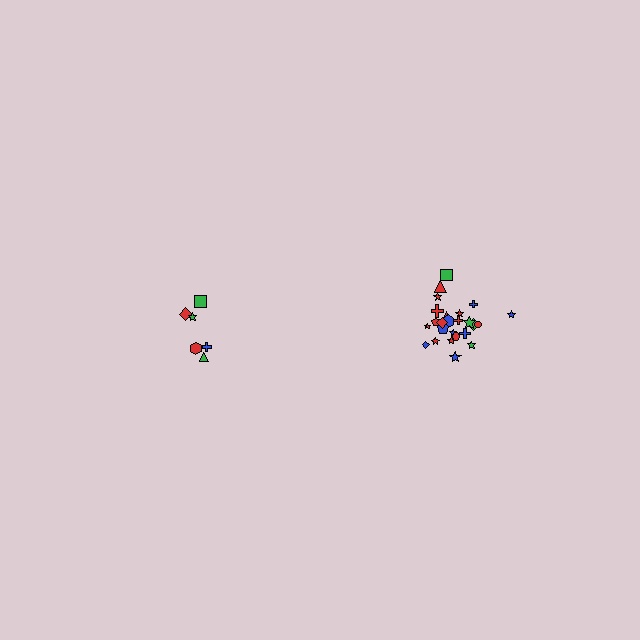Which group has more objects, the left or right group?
The right group.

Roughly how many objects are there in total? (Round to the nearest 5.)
Roughly 30 objects in total.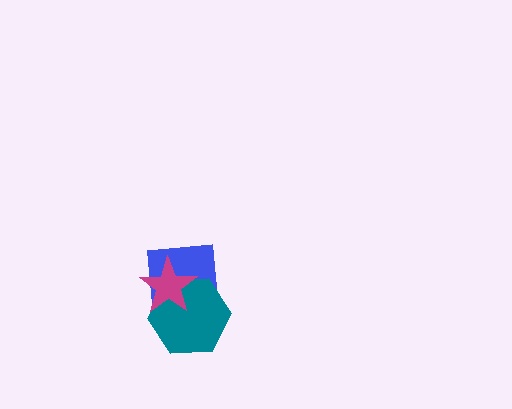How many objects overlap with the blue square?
2 objects overlap with the blue square.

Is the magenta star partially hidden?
No, no other shape covers it.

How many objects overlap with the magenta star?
2 objects overlap with the magenta star.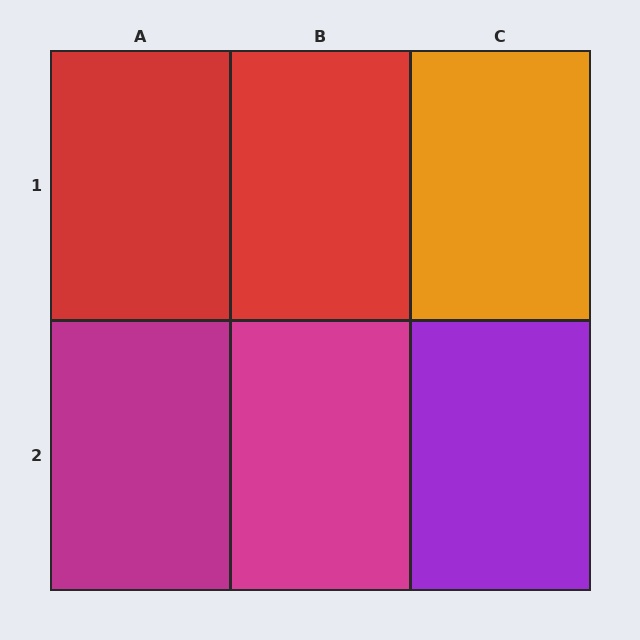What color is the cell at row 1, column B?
Red.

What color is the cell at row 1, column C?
Orange.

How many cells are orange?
1 cell is orange.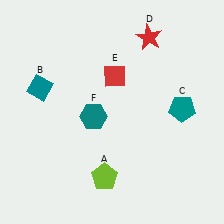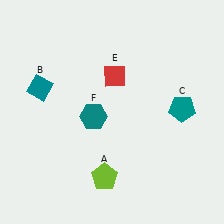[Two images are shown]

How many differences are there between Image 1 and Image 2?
There is 1 difference between the two images.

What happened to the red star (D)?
The red star (D) was removed in Image 2. It was in the top-right area of Image 1.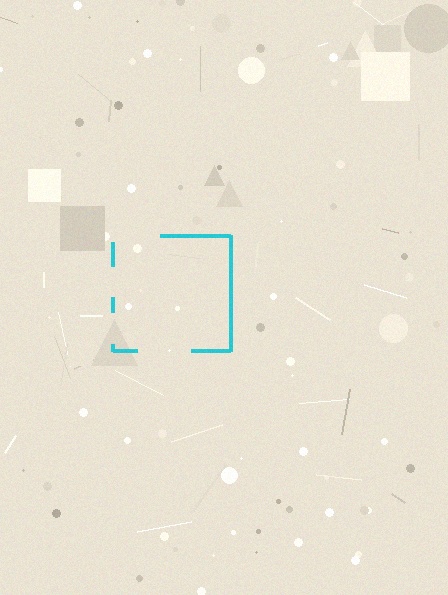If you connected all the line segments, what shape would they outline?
They would outline a square.